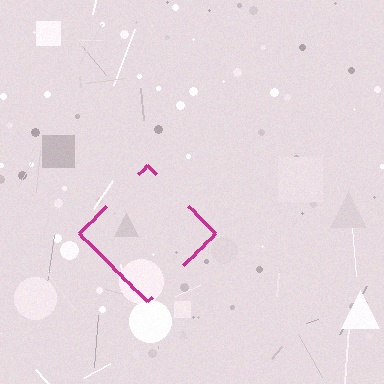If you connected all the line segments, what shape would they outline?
They would outline a diamond.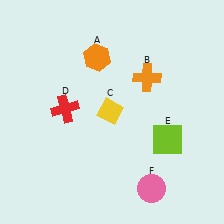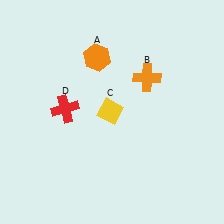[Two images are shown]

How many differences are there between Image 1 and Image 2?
There are 2 differences between the two images.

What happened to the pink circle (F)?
The pink circle (F) was removed in Image 2. It was in the bottom-right area of Image 1.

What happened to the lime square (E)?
The lime square (E) was removed in Image 2. It was in the bottom-right area of Image 1.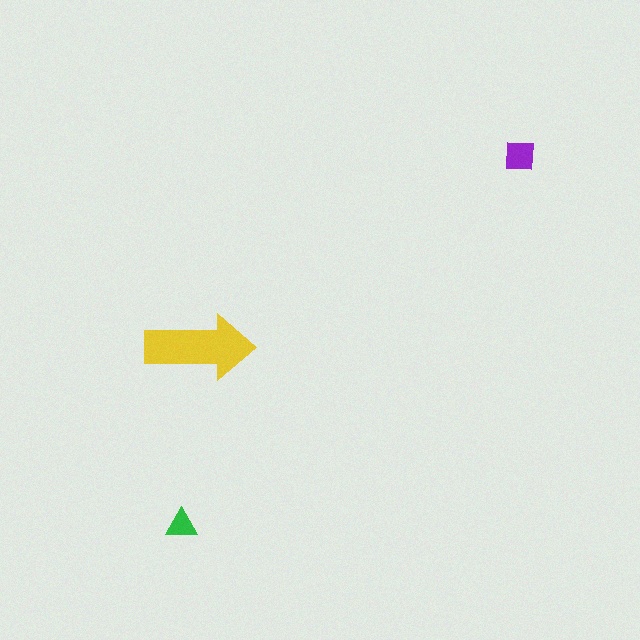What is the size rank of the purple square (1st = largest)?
2nd.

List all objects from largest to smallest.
The yellow arrow, the purple square, the green triangle.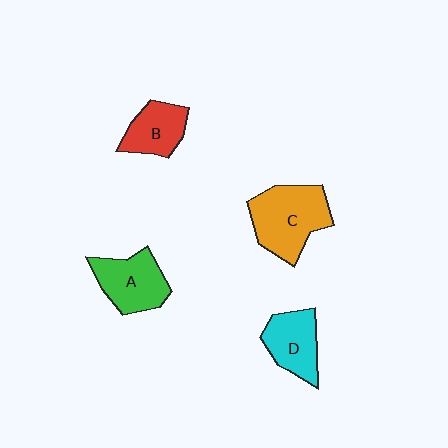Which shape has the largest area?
Shape C (orange).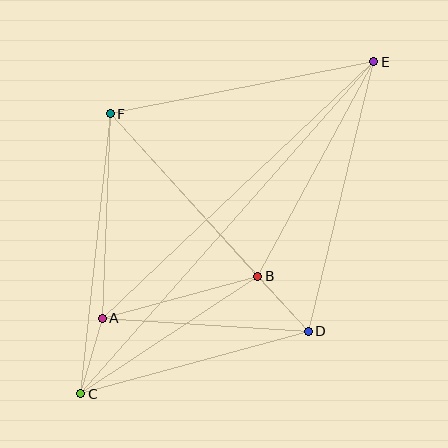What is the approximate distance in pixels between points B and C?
The distance between B and C is approximately 213 pixels.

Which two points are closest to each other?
Points B and D are closest to each other.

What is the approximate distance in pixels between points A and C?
The distance between A and C is approximately 79 pixels.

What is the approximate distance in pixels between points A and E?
The distance between A and E is approximately 374 pixels.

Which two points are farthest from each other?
Points C and E are farthest from each other.